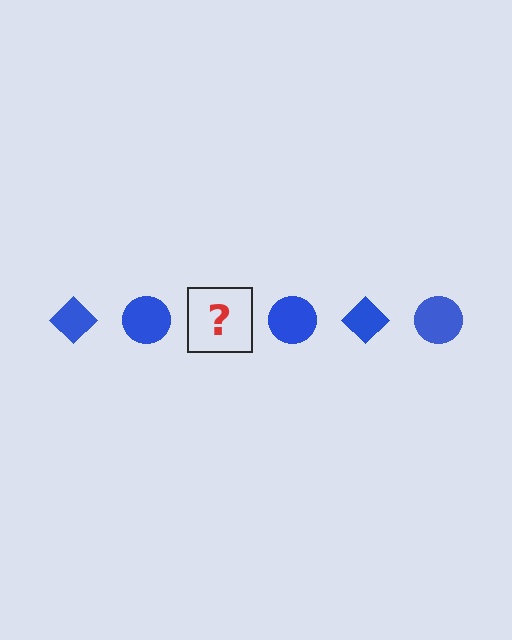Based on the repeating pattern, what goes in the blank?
The blank should be a blue diamond.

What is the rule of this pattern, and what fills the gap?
The rule is that the pattern cycles through diamond, circle shapes in blue. The gap should be filled with a blue diamond.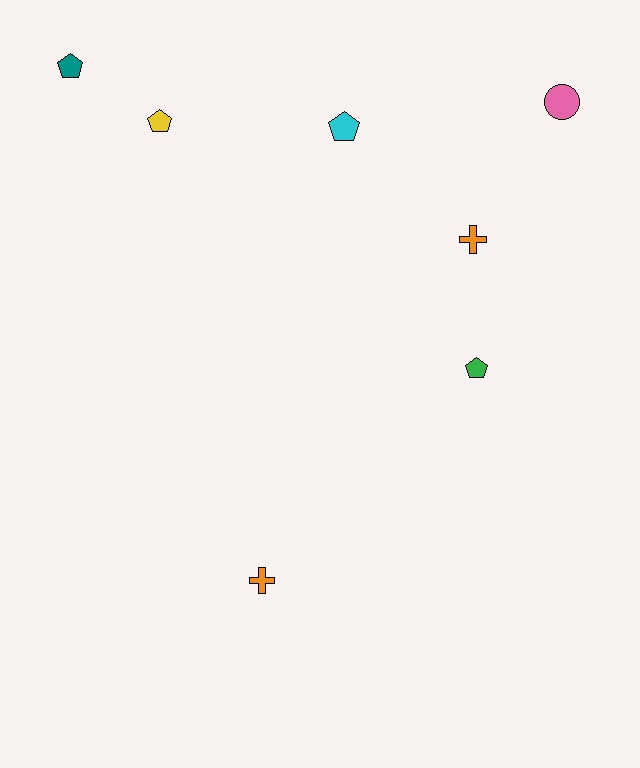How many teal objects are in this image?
There is 1 teal object.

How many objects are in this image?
There are 7 objects.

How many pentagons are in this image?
There are 4 pentagons.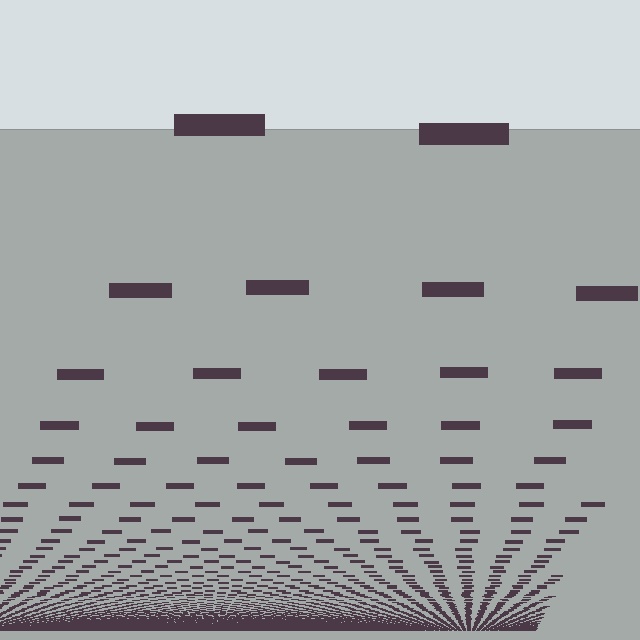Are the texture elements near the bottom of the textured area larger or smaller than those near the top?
Smaller. The gradient is inverted — elements near the bottom are smaller and denser.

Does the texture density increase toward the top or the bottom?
Density increases toward the bottom.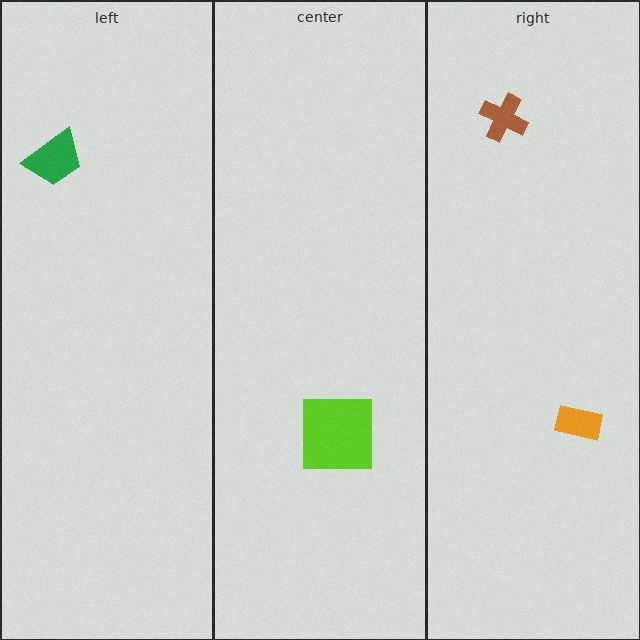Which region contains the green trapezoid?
The left region.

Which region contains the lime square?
The center region.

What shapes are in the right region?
The brown cross, the orange rectangle.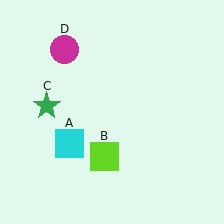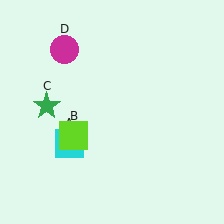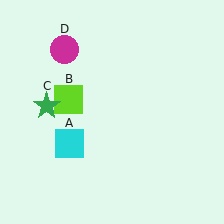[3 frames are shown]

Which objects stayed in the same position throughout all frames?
Cyan square (object A) and green star (object C) and magenta circle (object D) remained stationary.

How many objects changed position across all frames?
1 object changed position: lime square (object B).